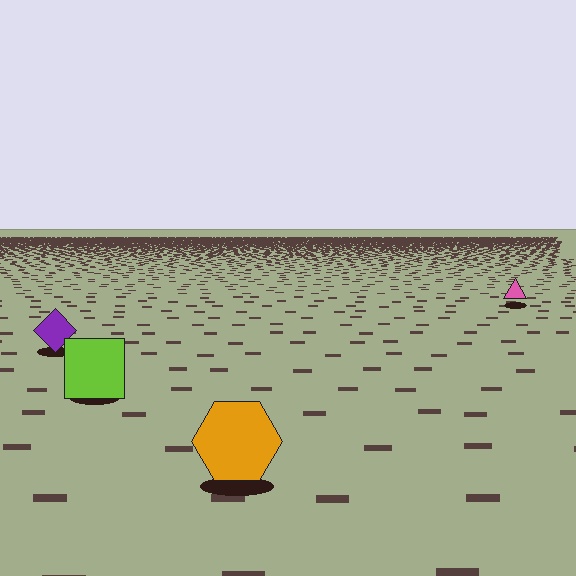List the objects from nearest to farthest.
From nearest to farthest: the orange hexagon, the lime square, the purple diamond, the pink triangle.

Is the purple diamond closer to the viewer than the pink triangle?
Yes. The purple diamond is closer — you can tell from the texture gradient: the ground texture is coarser near it.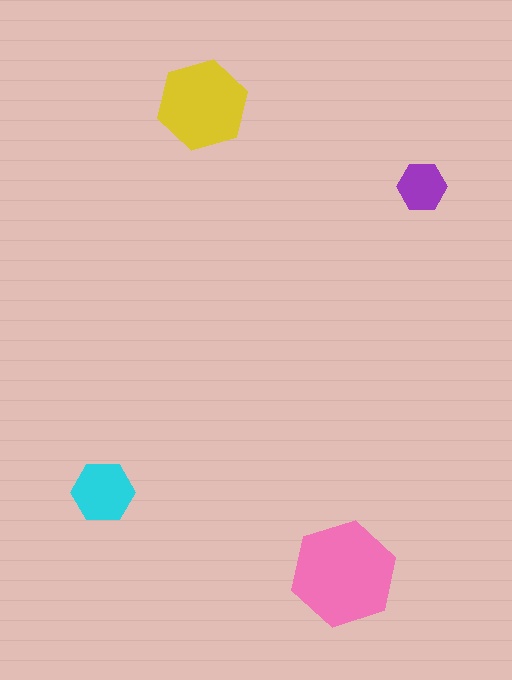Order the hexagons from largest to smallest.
the pink one, the yellow one, the cyan one, the purple one.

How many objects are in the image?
There are 4 objects in the image.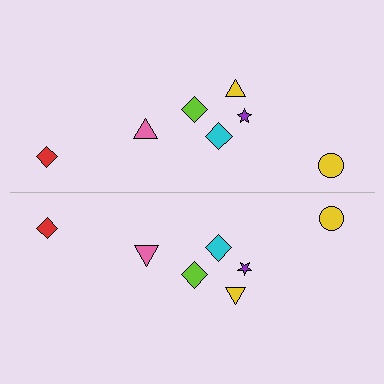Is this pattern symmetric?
Yes, this pattern has bilateral (reflection) symmetry.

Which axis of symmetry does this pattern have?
The pattern has a horizontal axis of symmetry running through the center of the image.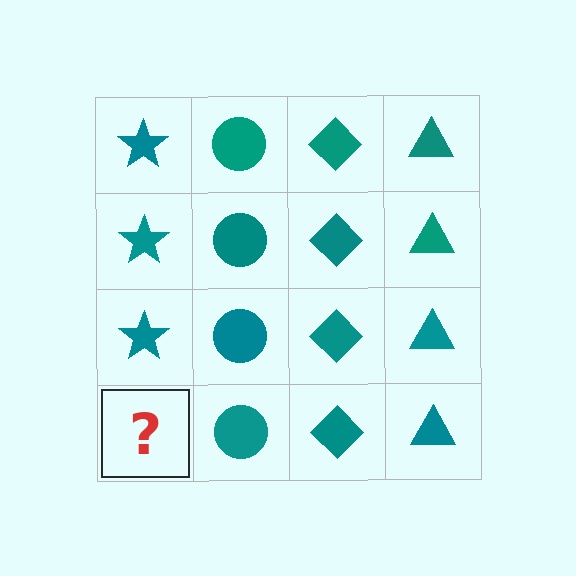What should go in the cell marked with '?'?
The missing cell should contain a teal star.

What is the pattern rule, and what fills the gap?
The rule is that each column has a consistent shape. The gap should be filled with a teal star.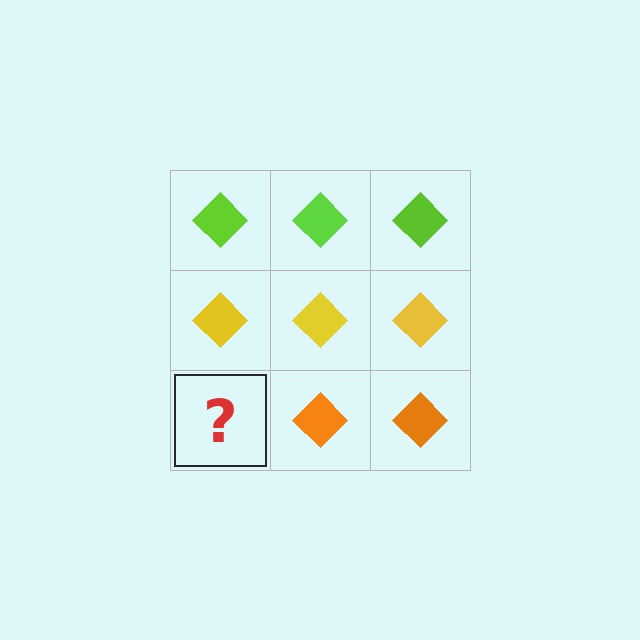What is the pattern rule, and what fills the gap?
The rule is that each row has a consistent color. The gap should be filled with an orange diamond.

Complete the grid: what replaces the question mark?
The question mark should be replaced with an orange diamond.